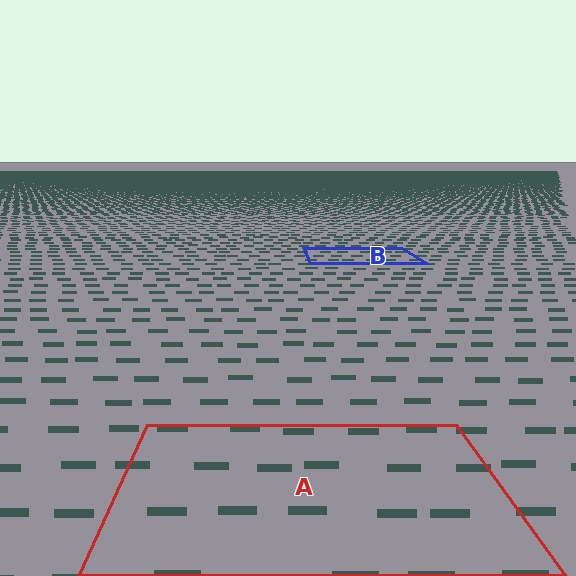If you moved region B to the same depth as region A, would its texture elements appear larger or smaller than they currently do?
They would appear larger. At a closer depth, the same texture elements are projected at a bigger on-screen size.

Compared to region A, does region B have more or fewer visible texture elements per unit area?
Region B has more texture elements per unit area — they are packed more densely because it is farther away.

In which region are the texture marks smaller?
The texture marks are smaller in region B, because it is farther away.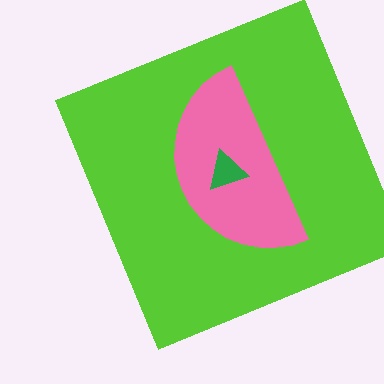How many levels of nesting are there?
3.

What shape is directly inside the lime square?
The pink semicircle.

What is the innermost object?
The green triangle.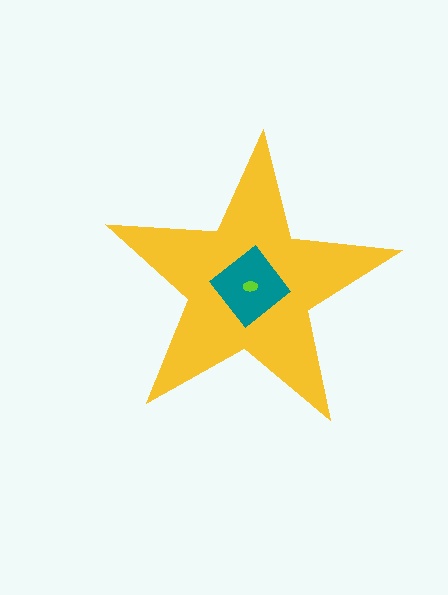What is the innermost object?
The lime ellipse.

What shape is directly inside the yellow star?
The teal diamond.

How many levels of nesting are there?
3.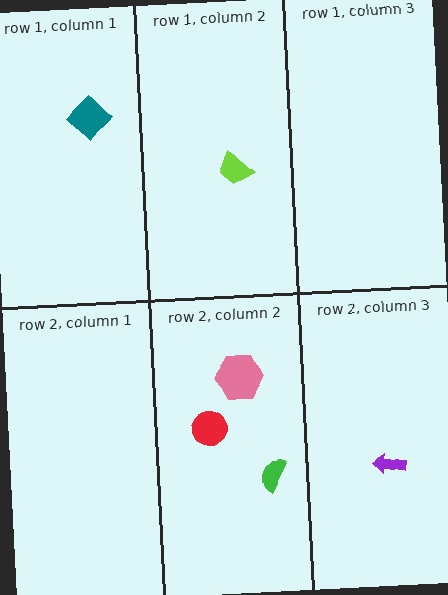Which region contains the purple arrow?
The row 2, column 3 region.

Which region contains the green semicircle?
The row 2, column 2 region.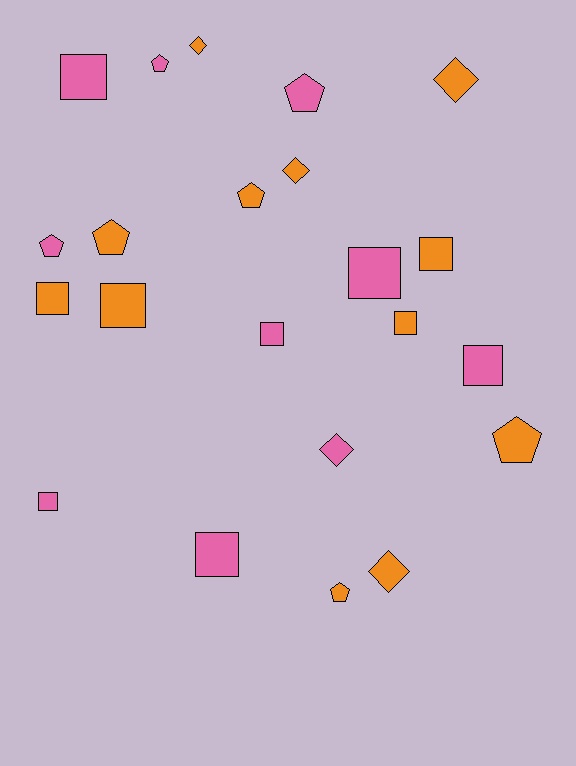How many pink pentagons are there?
There are 3 pink pentagons.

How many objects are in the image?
There are 22 objects.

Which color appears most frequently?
Orange, with 12 objects.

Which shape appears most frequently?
Square, with 10 objects.